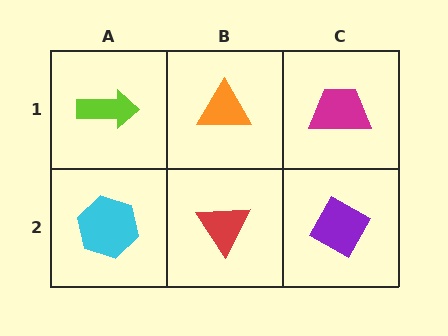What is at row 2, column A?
A cyan hexagon.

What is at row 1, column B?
An orange triangle.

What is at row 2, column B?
A red triangle.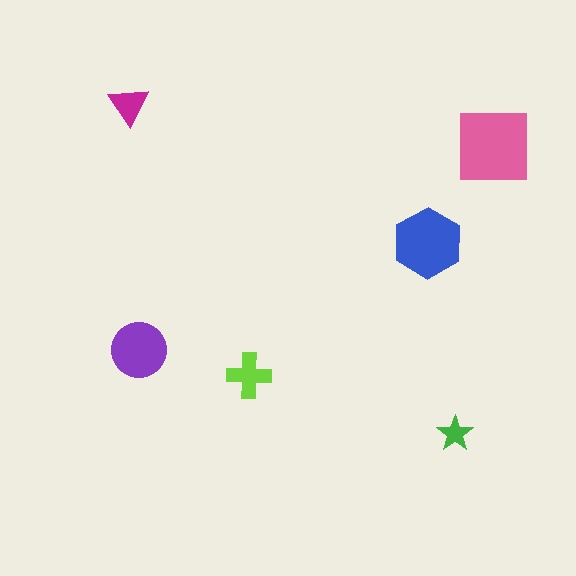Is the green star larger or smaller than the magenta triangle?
Smaller.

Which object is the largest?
The pink square.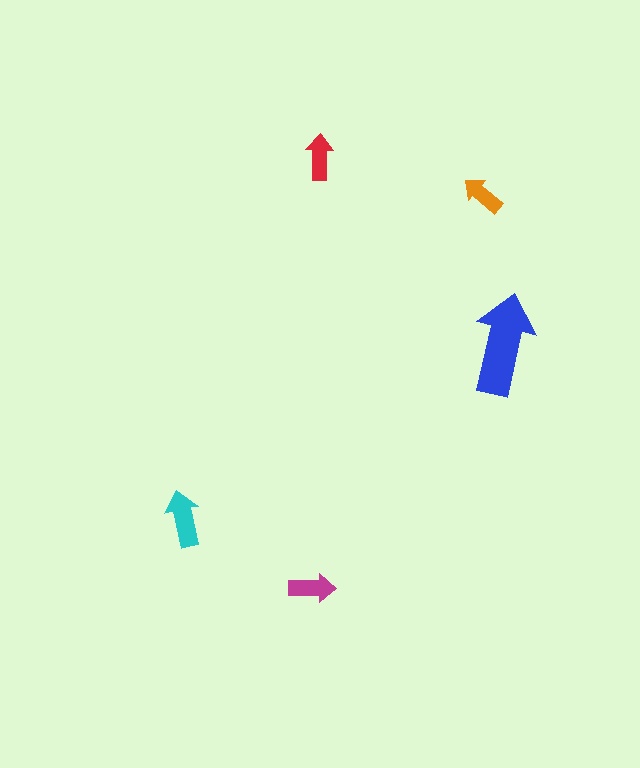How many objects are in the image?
There are 5 objects in the image.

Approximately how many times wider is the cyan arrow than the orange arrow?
About 1.5 times wider.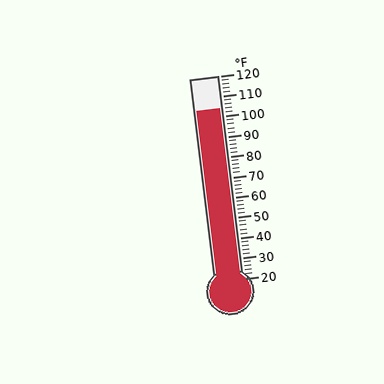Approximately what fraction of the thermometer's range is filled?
The thermometer is filled to approximately 85% of its range.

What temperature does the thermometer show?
The thermometer shows approximately 104°F.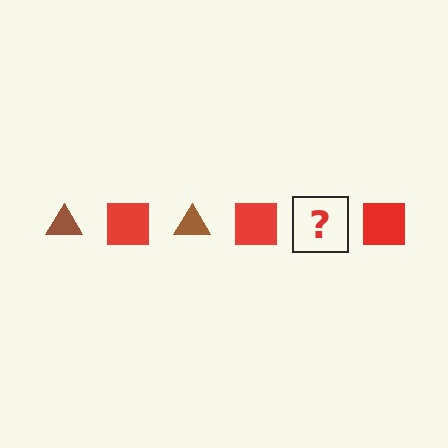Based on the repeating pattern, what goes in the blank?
The blank should be a brown triangle.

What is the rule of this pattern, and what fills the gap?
The rule is that the pattern alternates between brown triangle and red square. The gap should be filled with a brown triangle.